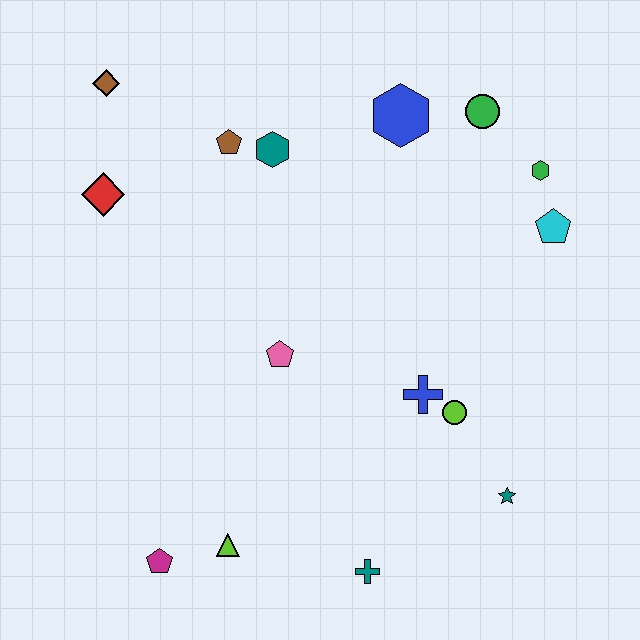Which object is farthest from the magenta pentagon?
The green circle is farthest from the magenta pentagon.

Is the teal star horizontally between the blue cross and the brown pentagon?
No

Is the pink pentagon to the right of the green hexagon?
No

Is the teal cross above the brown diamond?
No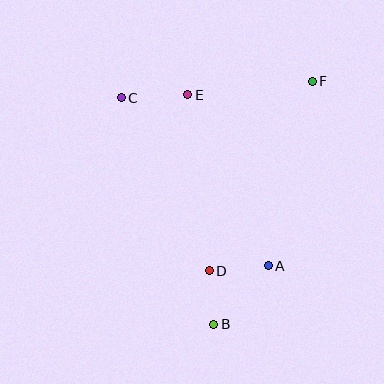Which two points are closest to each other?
Points B and D are closest to each other.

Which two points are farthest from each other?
Points B and F are farthest from each other.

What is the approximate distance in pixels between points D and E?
The distance between D and E is approximately 178 pixels.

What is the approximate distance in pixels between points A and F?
The distance between A and F is approximately 190 pixels.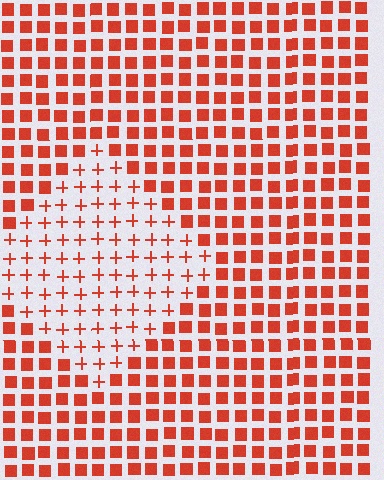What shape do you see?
I see a diamond.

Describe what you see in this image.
The image is filled with small red elements arranged in a uniform grid. A diamond-shaped region contains plus signs, while the surrounding area contains squares. The boundary is defined purely by the change in element shape.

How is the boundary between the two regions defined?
The boundary is defined by a change in element shape: plus signs inside vs. squares outside. All elements share the same color and spacing.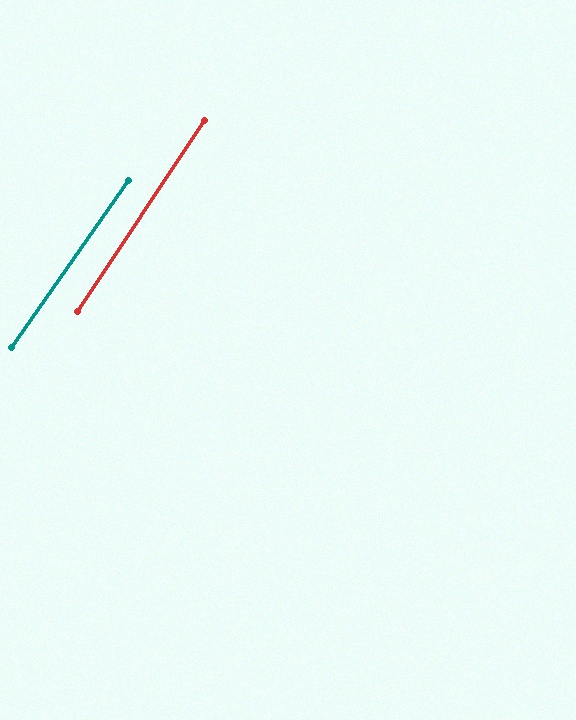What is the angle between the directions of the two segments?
Approximately 1 degree.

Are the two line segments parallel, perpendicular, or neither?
Parallel — their directions differ by only 1.5°.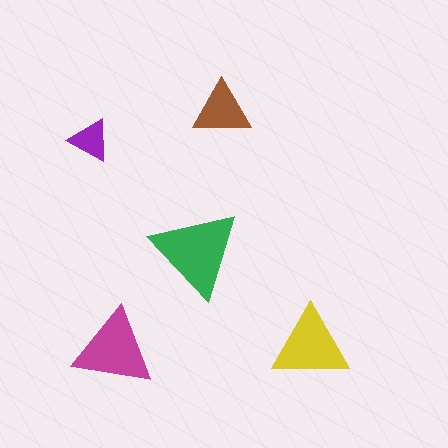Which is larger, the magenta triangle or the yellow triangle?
The magenta one.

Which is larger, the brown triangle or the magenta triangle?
The magenta one.